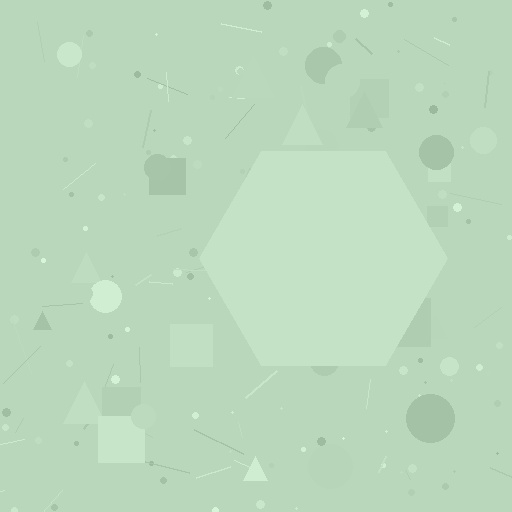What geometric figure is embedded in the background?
A hexagon is embedded in the background.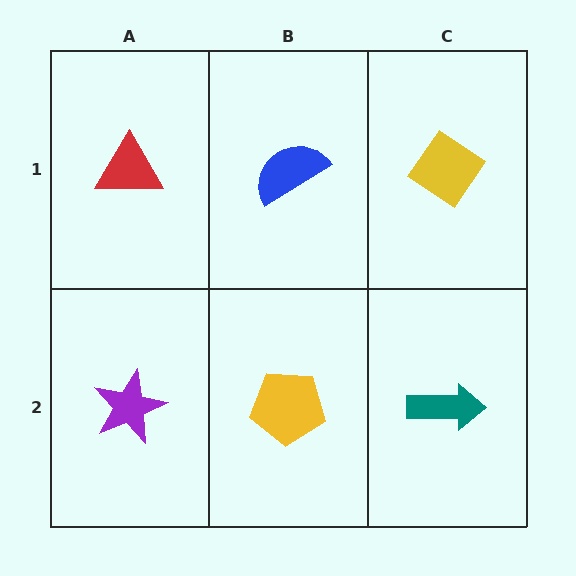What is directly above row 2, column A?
A red triangle.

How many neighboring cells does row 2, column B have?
3.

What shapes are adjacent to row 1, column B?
A yellow pentagon (row 2, column B), a red triangle (row 1, column A), a yellow diamond (row 1, column C).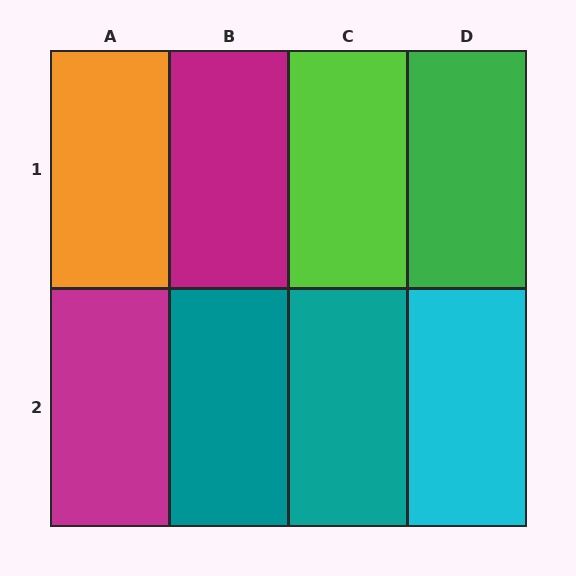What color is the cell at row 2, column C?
Teal.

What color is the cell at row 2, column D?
Cyan.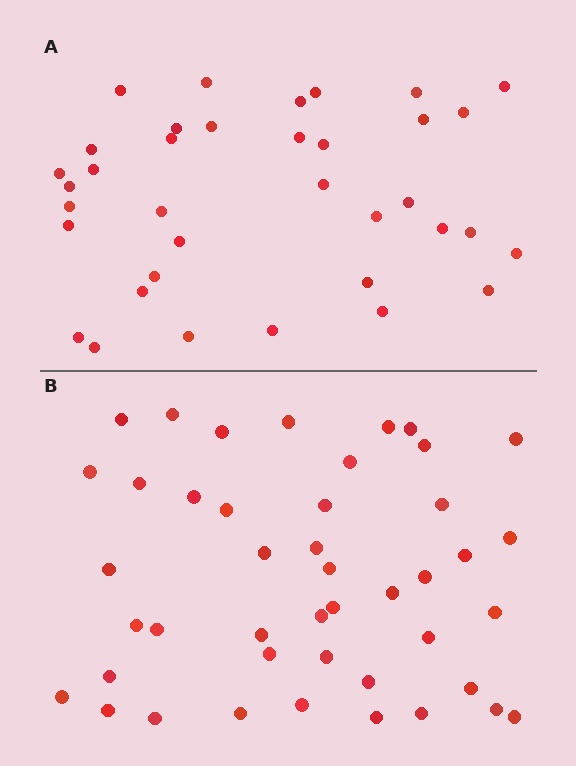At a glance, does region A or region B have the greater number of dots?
Region B (the bottom region) has more dots.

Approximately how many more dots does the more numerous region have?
Region B has roughly 8 or so more dots than region A.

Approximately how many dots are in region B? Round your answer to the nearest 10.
About 40 dots. (The exact count is 44, which rounds to 40.)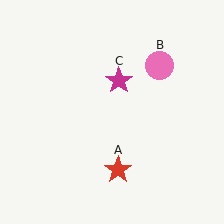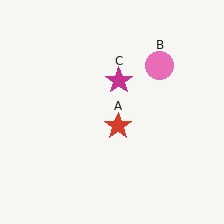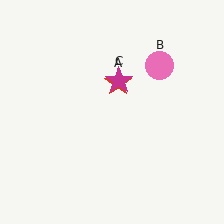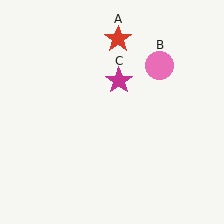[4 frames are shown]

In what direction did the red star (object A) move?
The red star (object A) moved up.